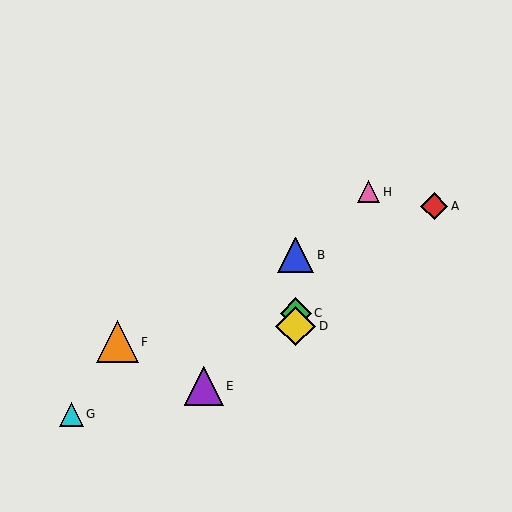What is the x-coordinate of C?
Object C is at x≈296.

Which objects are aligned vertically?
Objects B, C, D are aligned vertically.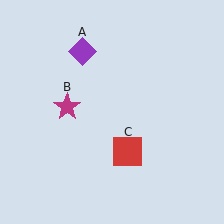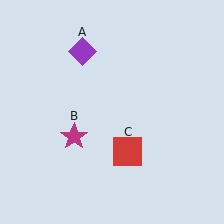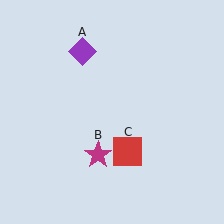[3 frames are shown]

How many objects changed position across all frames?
1 object changed position: magenta star (object B).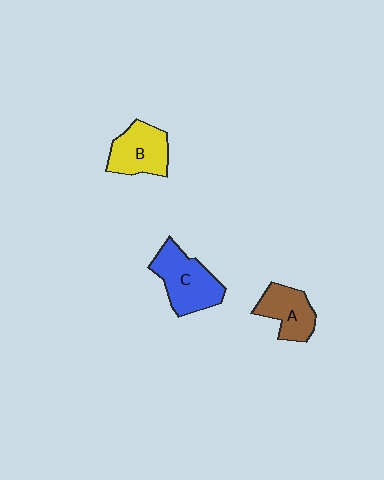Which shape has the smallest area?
Shape A (brown).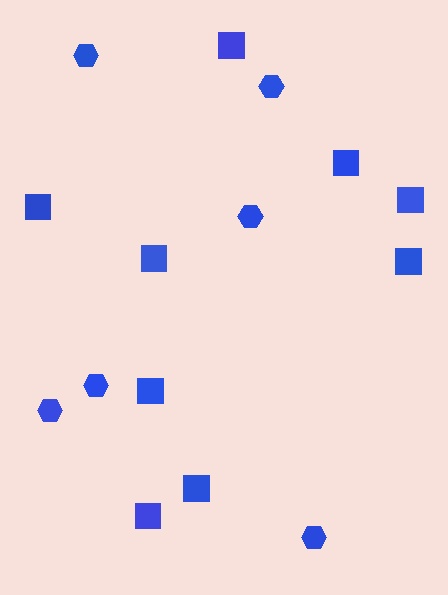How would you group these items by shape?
There are 2 groups: one group of hexagons (6) and one group of squares (9).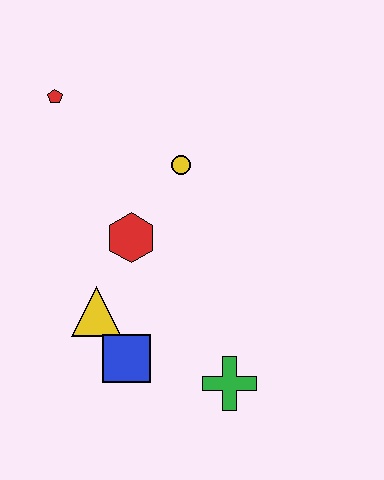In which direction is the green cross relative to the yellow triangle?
The green cross is to the right of the yellow triangle.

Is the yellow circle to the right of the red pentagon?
Yes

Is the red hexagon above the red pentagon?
No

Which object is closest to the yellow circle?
The red hexagon is closest to the yellow circle.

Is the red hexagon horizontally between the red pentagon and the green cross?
Yes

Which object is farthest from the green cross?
The red pentagon is farthest from the green cross.